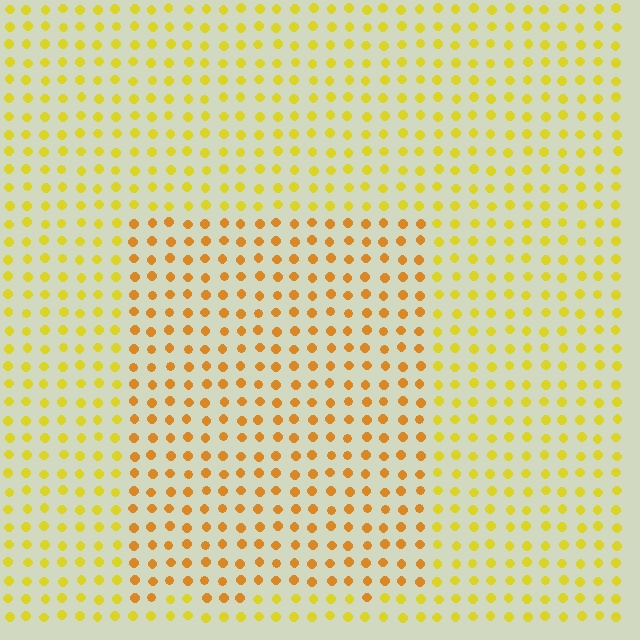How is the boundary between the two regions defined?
The boundary is defined purely by a slight shift in hue (about 26 degrees). Spacing, size, and orientation are identical on both sides.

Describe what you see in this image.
The image is filled with small yellow elements in a uniform arrangement. A rectangle-shaped region is visible where the elements are tinted to a slightly different hue, forming a subtle color boundary.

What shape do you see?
I see a rectangle.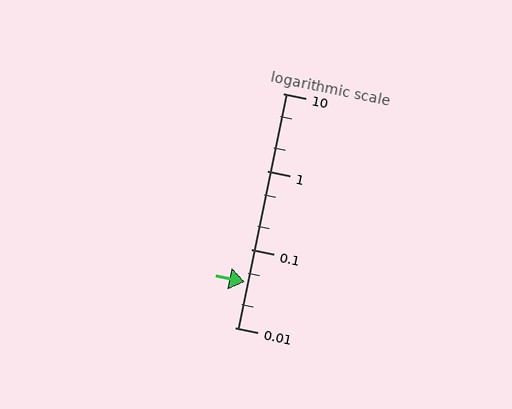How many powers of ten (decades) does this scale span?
The scale spans 3 decades, from 0.01 to 10.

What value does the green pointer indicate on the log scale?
The pointer indicates approximately 0.038.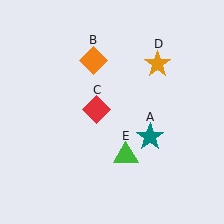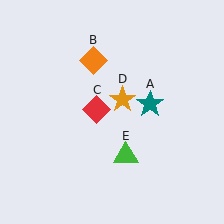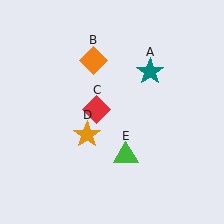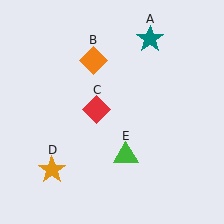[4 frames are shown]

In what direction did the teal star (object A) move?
The teal star (object A) moved up.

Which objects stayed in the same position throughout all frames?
Orange diamond (object B) and red diamond (object C) and green triangle (object E) remained stationary.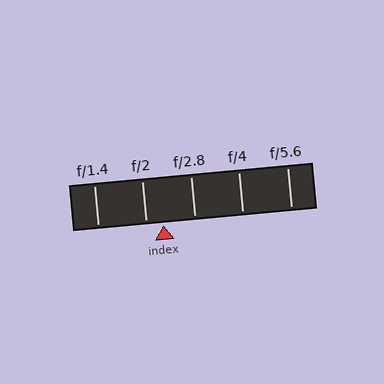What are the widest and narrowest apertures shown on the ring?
The widest aperture shown is f/1.4 and the narrowest is f/5.6.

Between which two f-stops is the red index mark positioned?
The index mark is between f/2 and f/2.8.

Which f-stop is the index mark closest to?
The index mark is closest to f/2.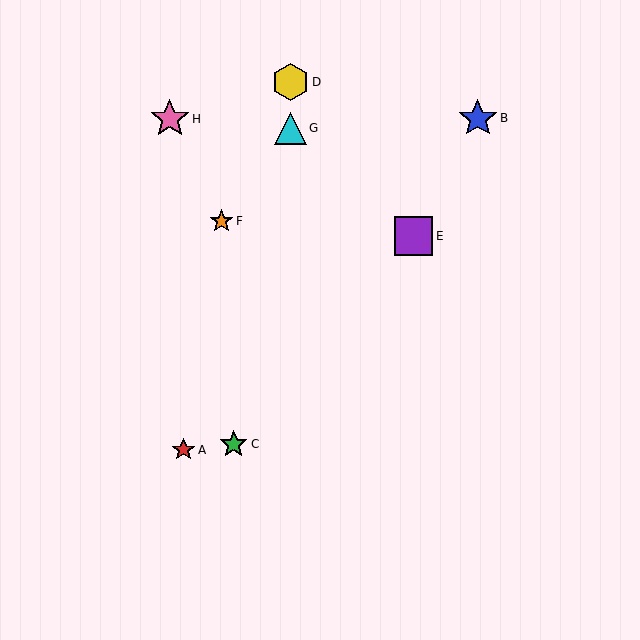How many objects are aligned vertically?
2 objects (D, G) are aligned vertically.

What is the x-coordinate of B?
Object B is at x≈478.